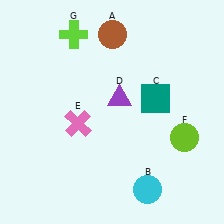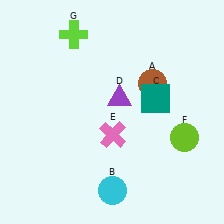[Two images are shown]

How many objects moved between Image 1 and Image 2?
3 objects moved between the two images.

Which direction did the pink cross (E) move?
The pink cross (E) moved right.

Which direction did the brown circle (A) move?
The brown circle (A) moved down.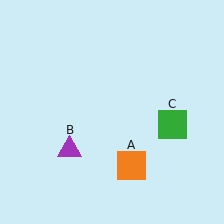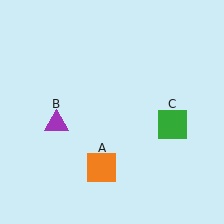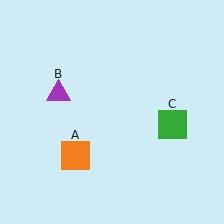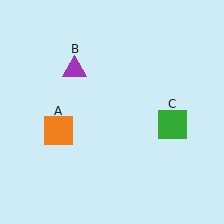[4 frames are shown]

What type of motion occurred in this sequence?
The orange square (object A), purple triangle (object B) rotated clockwise around the center of the scene.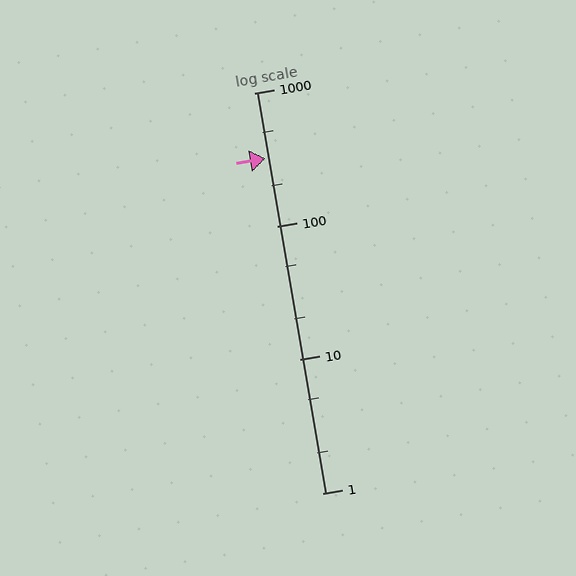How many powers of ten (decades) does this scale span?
The scale spans 3 decades, from 1 to 1000.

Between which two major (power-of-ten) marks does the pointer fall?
The pointer is between 100 and 1000.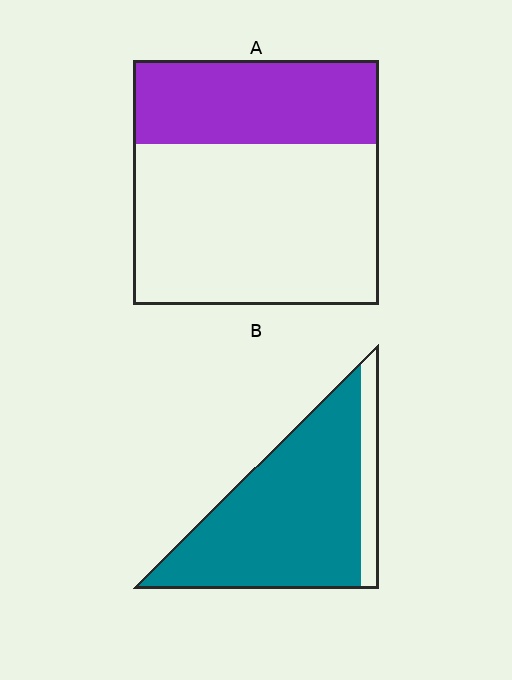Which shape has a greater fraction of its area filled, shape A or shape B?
Shape B.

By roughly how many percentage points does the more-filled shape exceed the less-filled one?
By roughly 50 percentage points (B over A).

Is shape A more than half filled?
No.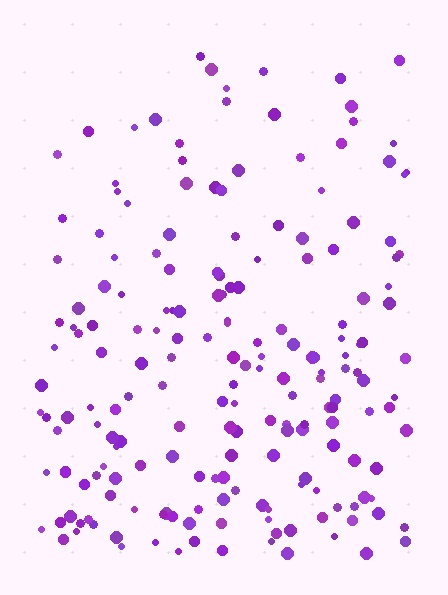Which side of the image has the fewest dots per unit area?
The top.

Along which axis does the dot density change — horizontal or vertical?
Vertical.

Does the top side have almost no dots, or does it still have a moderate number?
Still a moderate number, just noticeably fewer than the bottom.